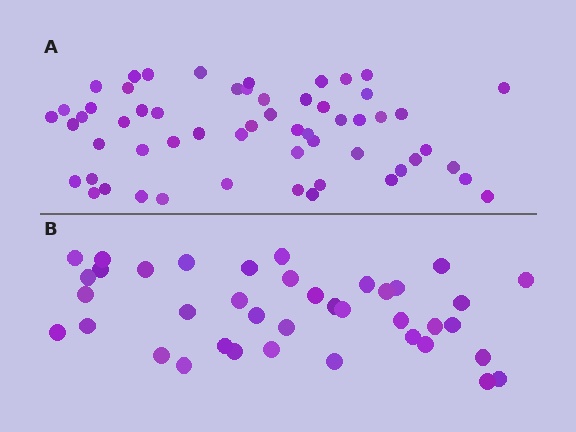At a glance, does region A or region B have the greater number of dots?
Region A (the top region) has more dots.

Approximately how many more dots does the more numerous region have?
Region A has approximately 20 more dots than region B.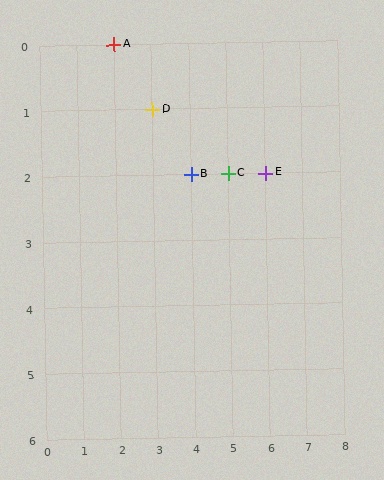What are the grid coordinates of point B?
Point B is at grid coordinates (4, 2).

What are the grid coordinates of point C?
Point C is at grid coordinates (5, 2).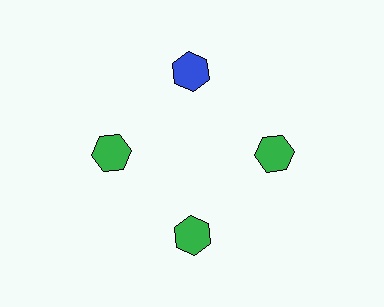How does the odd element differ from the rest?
It has a different color: blue instead of green.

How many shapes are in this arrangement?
There are 4 shapes arranged in a ring pattern.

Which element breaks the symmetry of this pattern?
The blue hexagon at roughly the 12 o'clock position breaks the symmetry. All other shapes are green hexagons.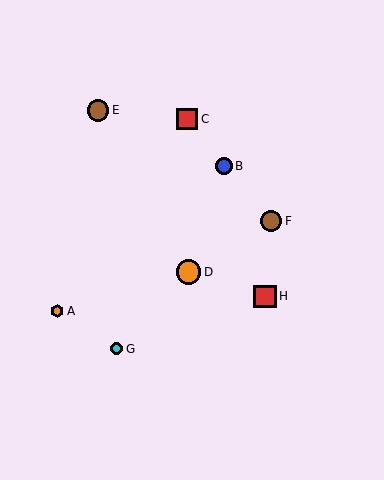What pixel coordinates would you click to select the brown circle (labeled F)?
Click at (271, 221) to select the brown circle F.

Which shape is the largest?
The orange circle (labeled D) is the largest.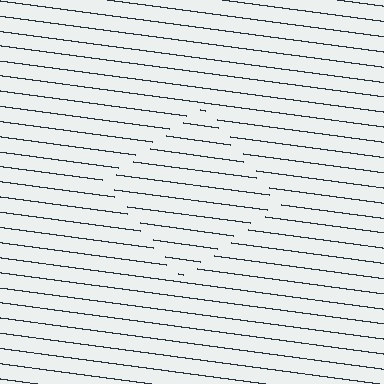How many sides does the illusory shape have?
4 sides — the line-ends trace a square.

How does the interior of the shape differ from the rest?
The interior of the shape contains the same grating, shifted by half a period — the contour is defined by the phase discontinuity where line-ends from the inner and outer gratings abut.